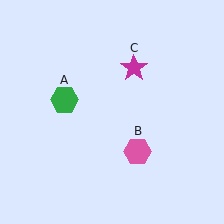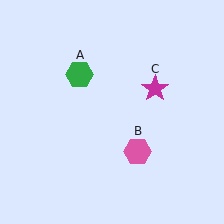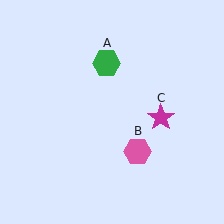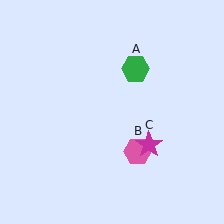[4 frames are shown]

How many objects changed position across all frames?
2 objects changed position: green hexagon (object A), magenta star (object C).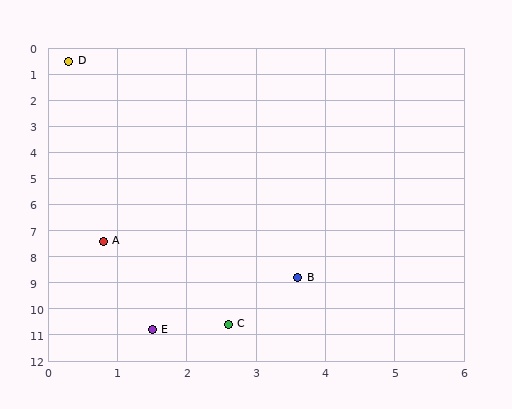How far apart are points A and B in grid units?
Points A and B are about 3.1 grid units apart.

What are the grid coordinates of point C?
Point C is at approximately (2.6, 10.6).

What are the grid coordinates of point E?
Point E is at approximately (1.5, 10.8).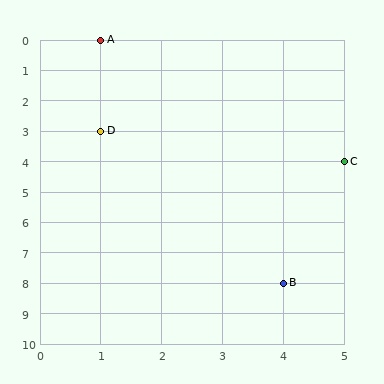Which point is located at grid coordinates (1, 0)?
Point A is at (1, 0).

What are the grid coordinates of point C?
Point C is at grid coordinates (5, 4).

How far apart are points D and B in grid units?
Points D and B are 3 columns and 5 rows apart (about 5.8 grid units diagonally).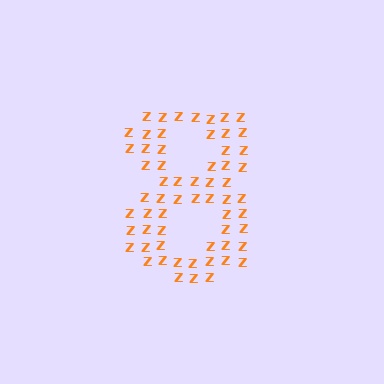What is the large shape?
The large shape is the digit 8.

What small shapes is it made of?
It is made of small letter Z's.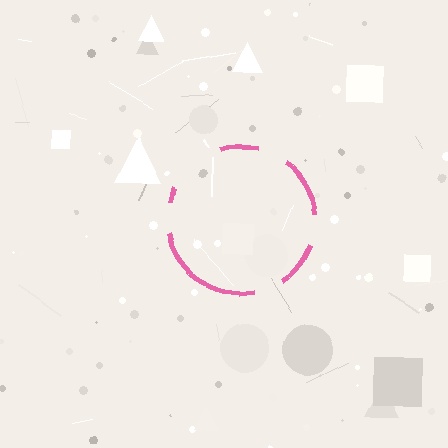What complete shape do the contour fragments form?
The contour fragments form a circle.